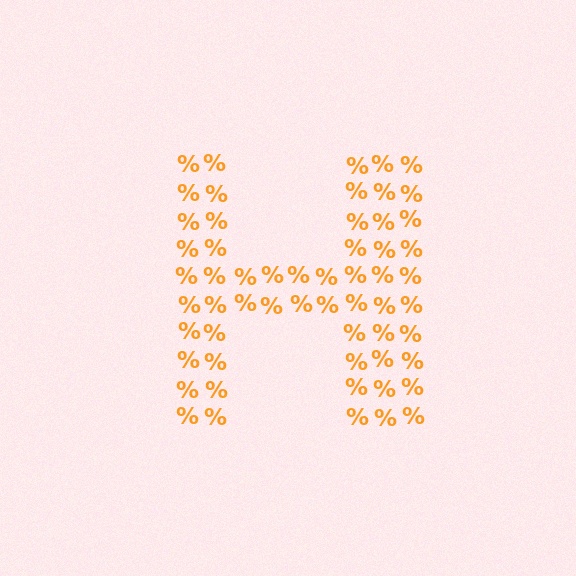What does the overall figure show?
The overall figure shows the letter H.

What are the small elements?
The small elements are percent signs.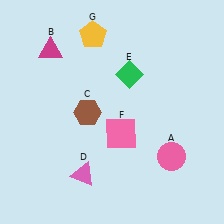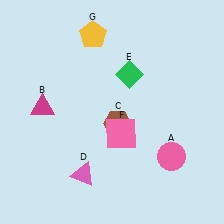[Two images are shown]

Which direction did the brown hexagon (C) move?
The brown hexagon (C) moved right.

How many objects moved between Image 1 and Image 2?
2 objects moved between the two images.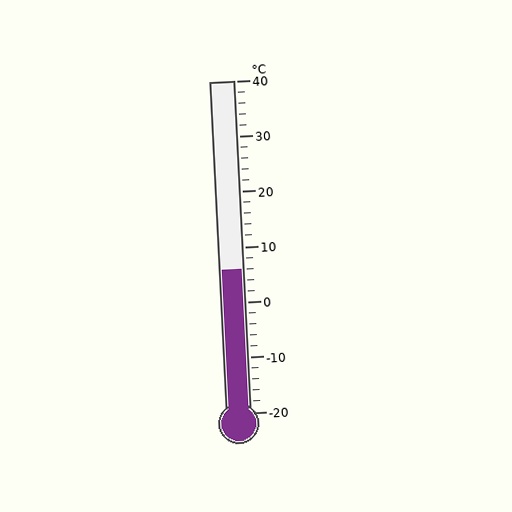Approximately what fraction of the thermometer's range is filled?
The thermometer is filled to approximately 45% of its range.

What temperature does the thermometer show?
The thermometer shows approximately 6°C.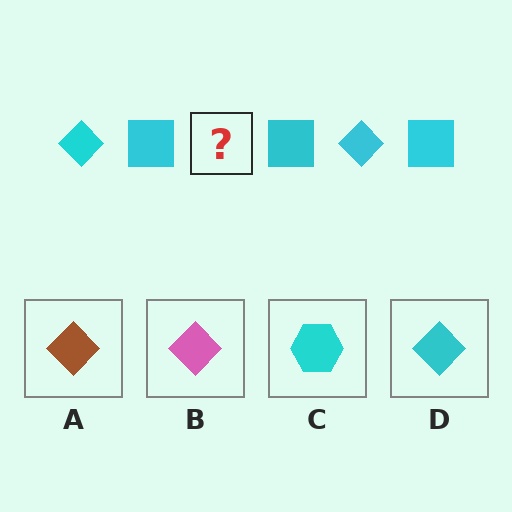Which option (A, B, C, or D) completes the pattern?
D.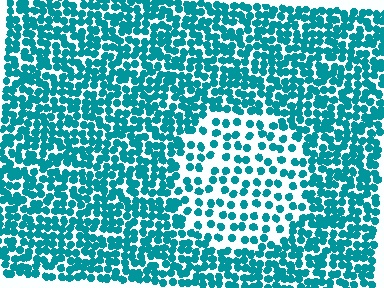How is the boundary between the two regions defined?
The boundary is defined by a change in element density (approximately 2.1x ratio). All elements are the same color, size, and shape.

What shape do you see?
I see a circle.